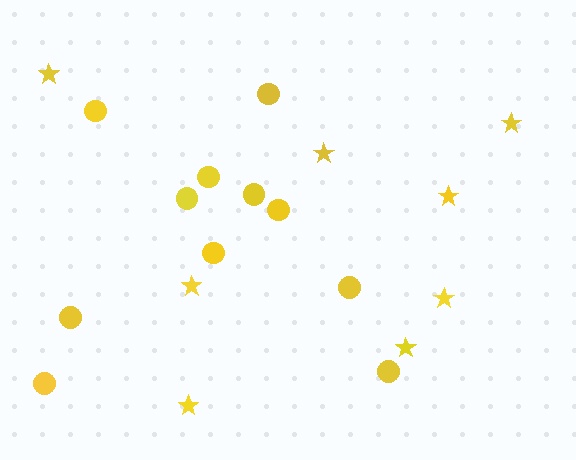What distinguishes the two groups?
There are 2 groups: one group of stars (8) and one group of circles (11).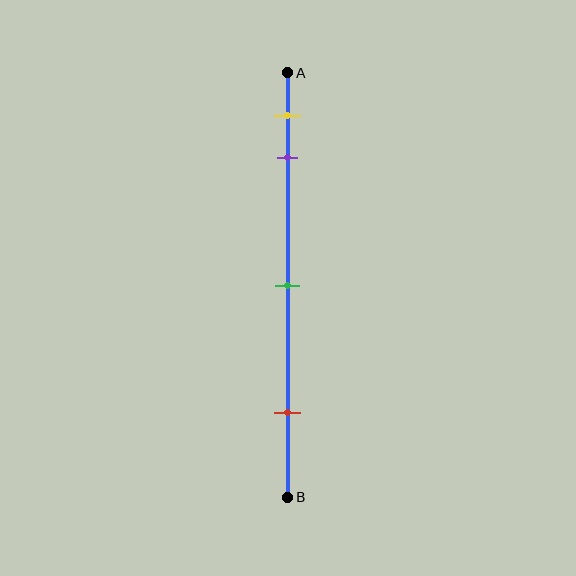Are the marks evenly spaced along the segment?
No, the marks are not evenly spaced.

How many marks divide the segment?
There are 4 marks dividing the segment.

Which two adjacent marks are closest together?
The yellow and purple marks are the closest adjacent pair.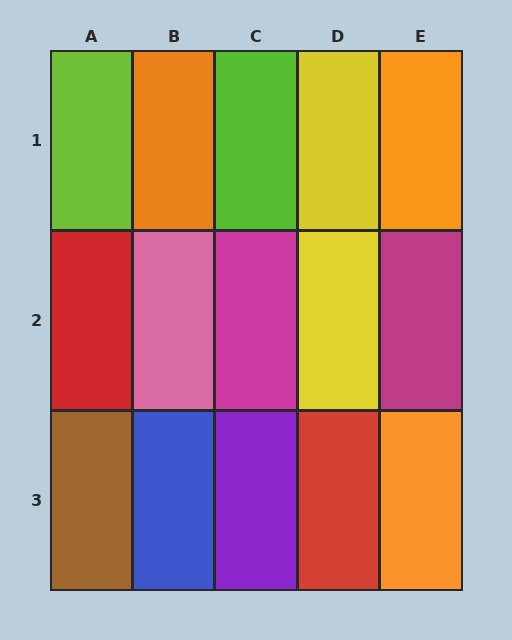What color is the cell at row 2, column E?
Magenta.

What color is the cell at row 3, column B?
Blue.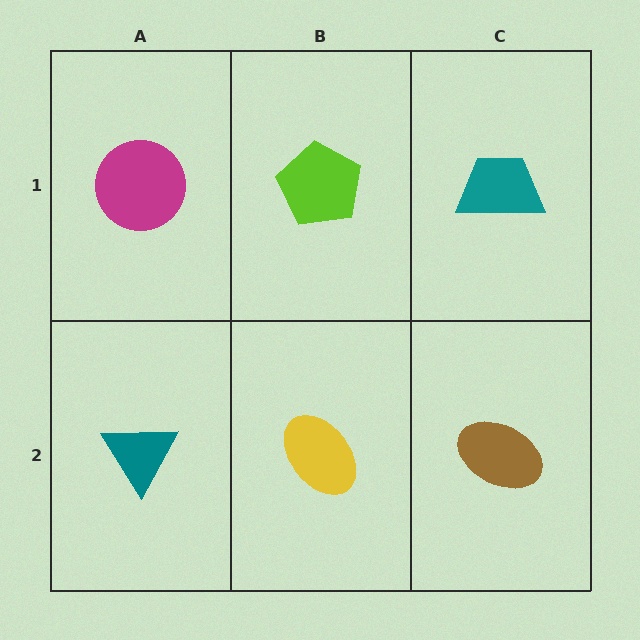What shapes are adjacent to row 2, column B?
A lime pentagon (row 1, column B), a teal triangle (row 2, column A), a brown ellipse (row 2, column C).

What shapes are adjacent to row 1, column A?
A teal triangle (row 2, column A), a lime pentagon (row 1, column B).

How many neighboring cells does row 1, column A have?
2.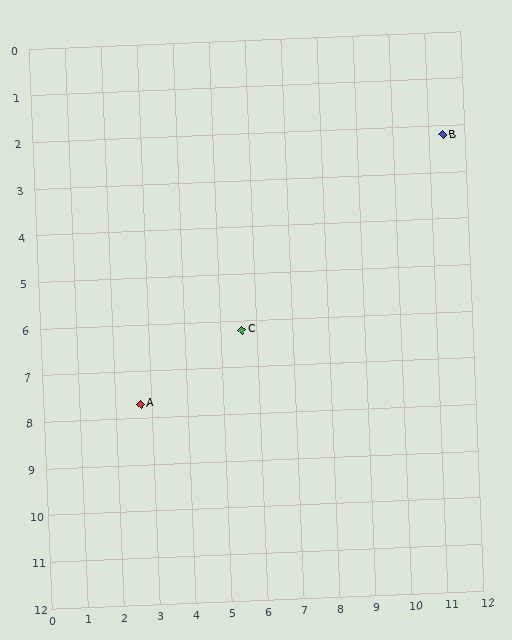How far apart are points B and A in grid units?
Points B and A are about 10.3 grid units apart.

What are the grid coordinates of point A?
Point A is at approximately (2.7, 7.7).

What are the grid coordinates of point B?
Point B is at approximately (11.4, 2.2).